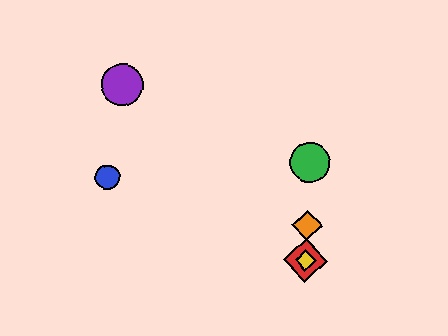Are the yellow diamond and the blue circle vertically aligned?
No, the yellow diamond is at x≈306 and the blue circle is at x≈108.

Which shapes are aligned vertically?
The red diamond, the green circle, the yellow diamond, the orange diamond are aligned vertically.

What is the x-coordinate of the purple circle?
The purple circle is at x≈122.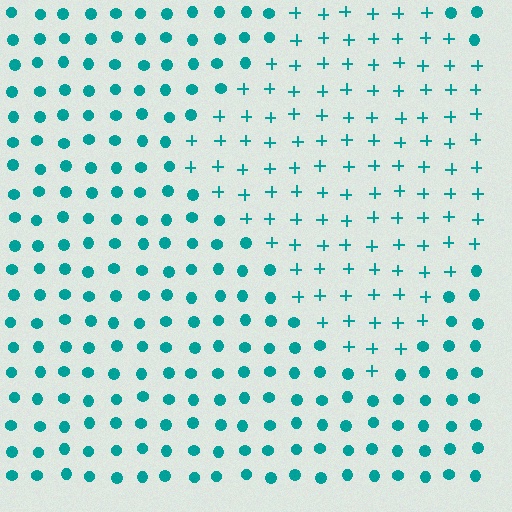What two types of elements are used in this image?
The image uses plus signs inside the diamond region and circles outside it.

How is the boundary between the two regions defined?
The boundary is defined by a change in element shape: plus signs inside vs. circles outside. All elements share the same color and spacing.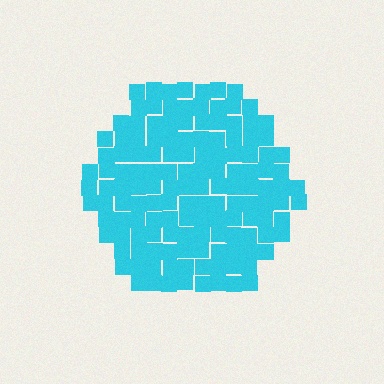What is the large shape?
The large shape is a hexagon.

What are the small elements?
The small elements are squares.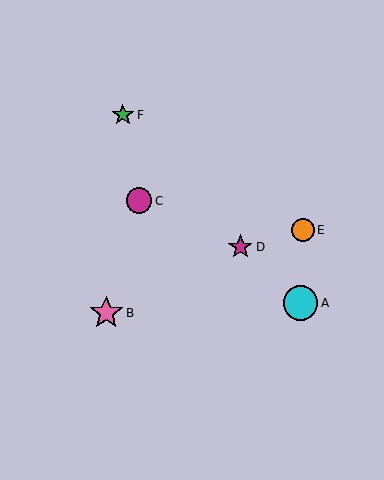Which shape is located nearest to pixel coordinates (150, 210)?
The magenta circle (labeled C) at (139, 201) is nearest to that location.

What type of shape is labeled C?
Shape C is a magenta circle.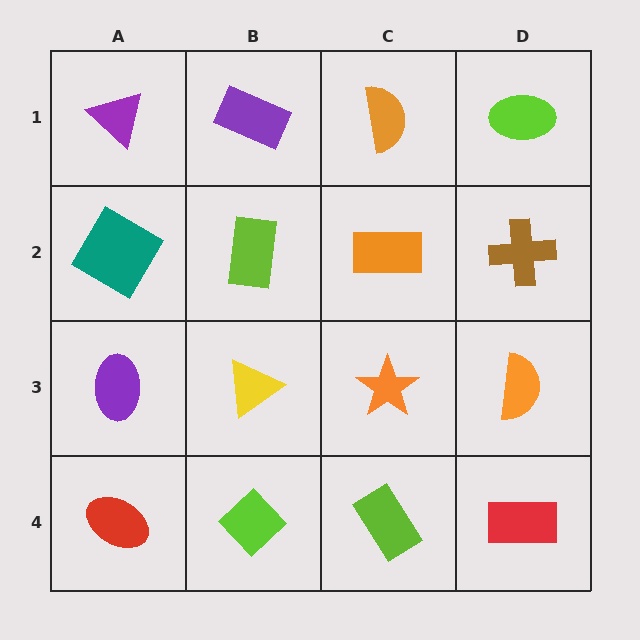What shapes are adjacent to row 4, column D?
An orange semicircle (row 3, column D), a lime rectangle (row 4, column C).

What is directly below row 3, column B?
A lime diamond.